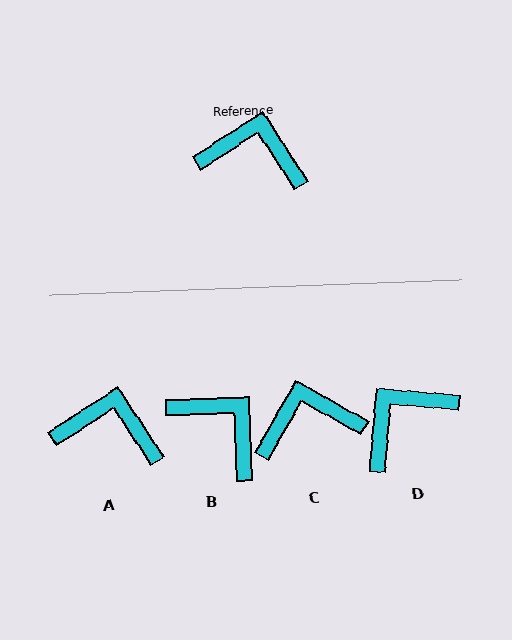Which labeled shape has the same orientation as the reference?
A.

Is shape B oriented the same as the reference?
No, it is off by about 31 degrees.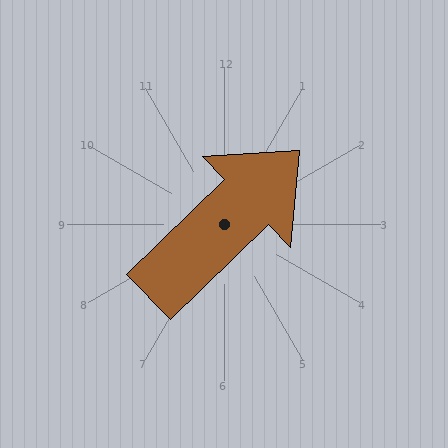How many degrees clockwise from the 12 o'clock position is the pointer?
Approximately 46 degrees.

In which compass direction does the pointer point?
Northeast.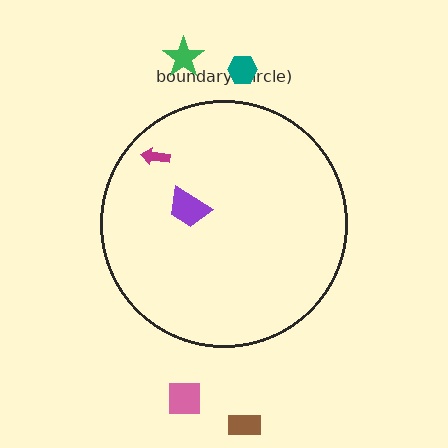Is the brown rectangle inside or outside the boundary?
Outside.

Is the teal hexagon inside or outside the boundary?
Outside.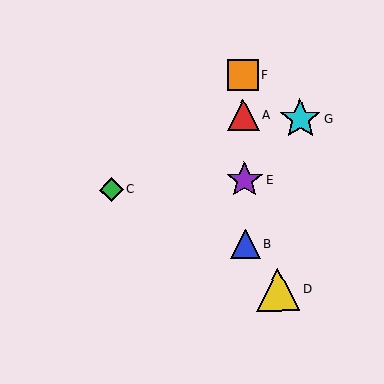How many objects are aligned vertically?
4 objects (A, B, E, F) are aligned vertically.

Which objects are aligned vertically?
Objects A, B, E, F are aligned vertically.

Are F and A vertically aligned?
Yes, both are at x≈243.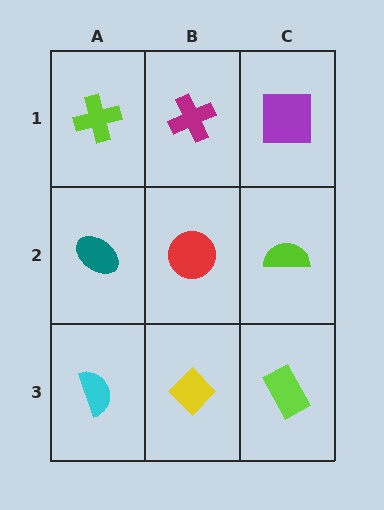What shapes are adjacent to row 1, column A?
A teal ellipse (row 2, column A), a magenta cross (row 1, column B).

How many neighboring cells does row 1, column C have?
2.